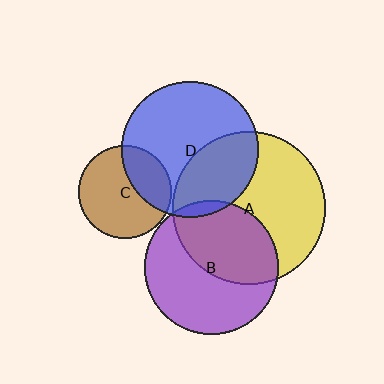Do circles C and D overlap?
Yes.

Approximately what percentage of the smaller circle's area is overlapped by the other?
Approximately 30%.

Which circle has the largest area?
Circle A (yellow).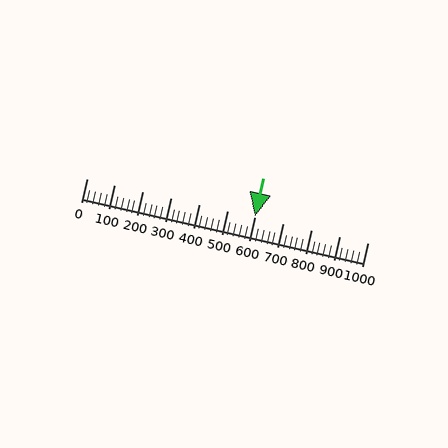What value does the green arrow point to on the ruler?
The green arrow points to approximately 600.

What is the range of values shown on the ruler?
The ruler shows values from 0 to 1000.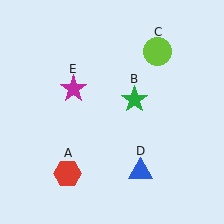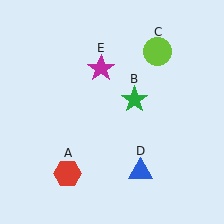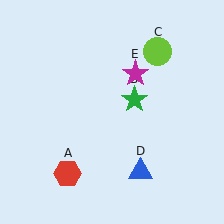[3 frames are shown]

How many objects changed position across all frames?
1 object changed position: magenta star (object E).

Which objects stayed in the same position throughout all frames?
Red hexagon (object A) and green star (object B) and lime circle (object C) and blue triangle (object D) remained stationary.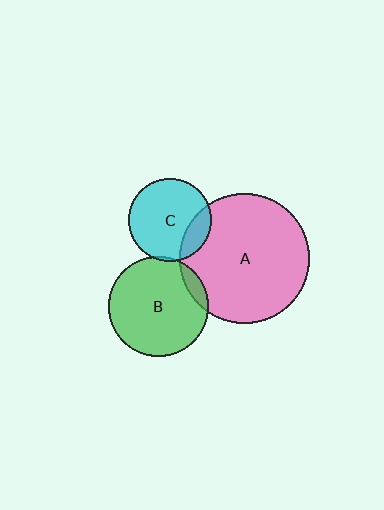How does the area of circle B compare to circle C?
Approximately 1.4 times.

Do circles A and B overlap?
Yes.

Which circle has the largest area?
Circle A (pink).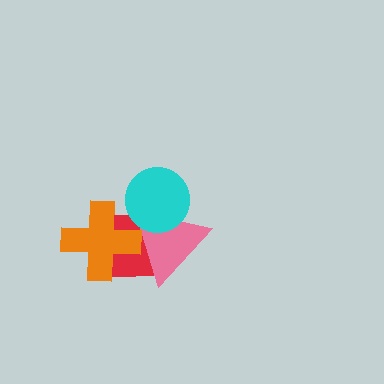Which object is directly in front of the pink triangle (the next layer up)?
The cyan circle is directly in front of the pink triangle.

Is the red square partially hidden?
Yes, it is partially covered by another shape.